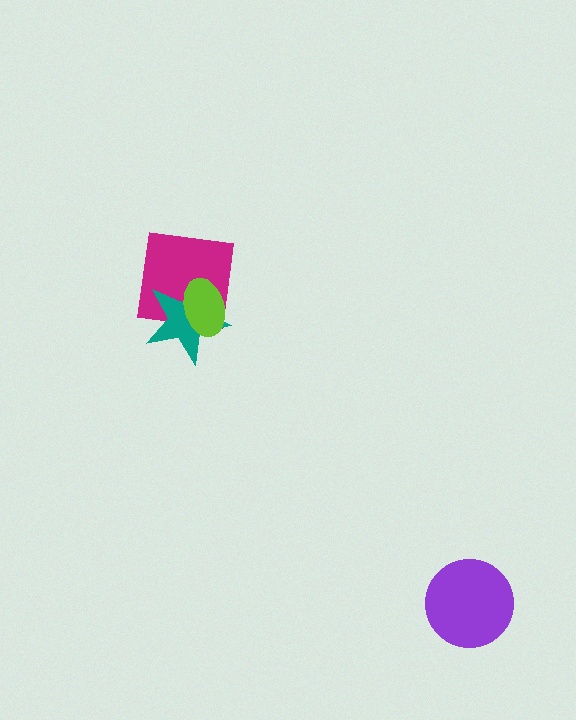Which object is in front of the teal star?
The lime ellipse is in front of the teal star.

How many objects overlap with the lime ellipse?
2 objects overlap with the lime ellipse.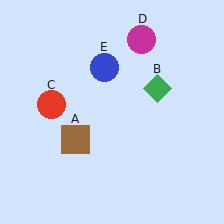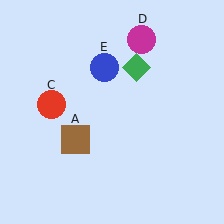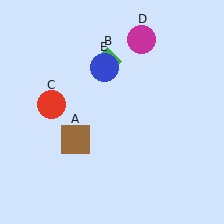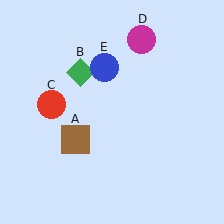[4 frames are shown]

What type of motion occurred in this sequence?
The green diamond (object B) rotated counterclockwise around the center of the scene.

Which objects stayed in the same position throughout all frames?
Brown square (object A) and red circle (object C) and magenta circle (object D) and blue circle (object E) remained stationary.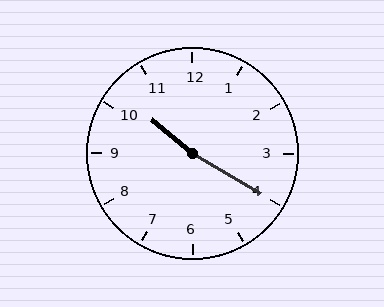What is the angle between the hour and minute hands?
Approximately 170 degrees.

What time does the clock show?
10:20.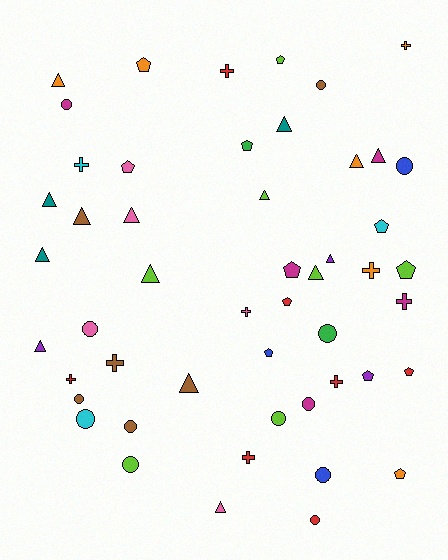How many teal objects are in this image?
There are 3 teal objects.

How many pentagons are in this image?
There are 12 pentagons.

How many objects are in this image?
There are 50 objects.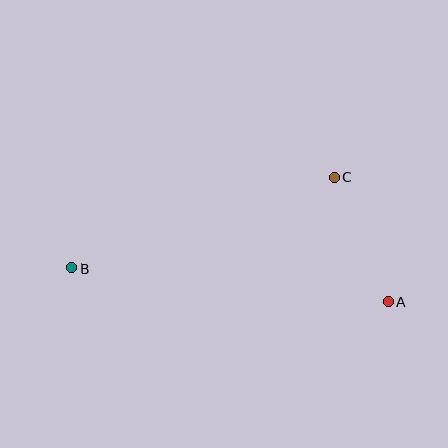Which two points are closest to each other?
Points A and C are closest to each other.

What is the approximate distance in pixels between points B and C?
The distance between B and C is approximately 278 pixels.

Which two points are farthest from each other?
Points A and B are farthest from each other.